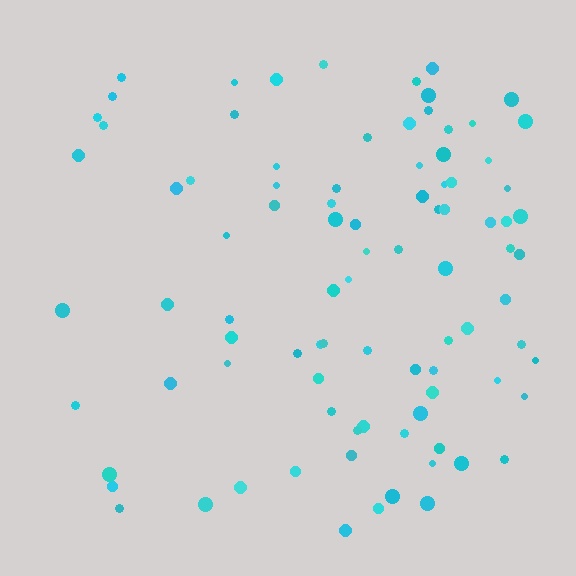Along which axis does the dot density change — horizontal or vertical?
Horizontal.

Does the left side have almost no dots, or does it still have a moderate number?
Still a moderate number, just noticeably fewer than the right.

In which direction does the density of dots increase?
From left to right, with the right side densest.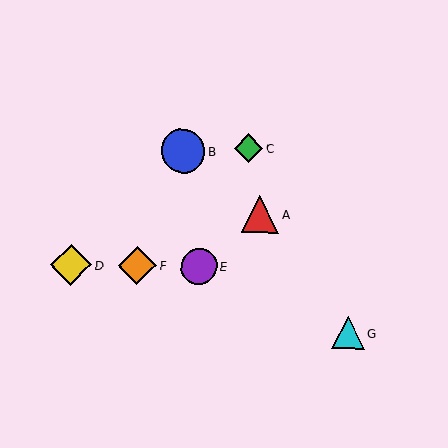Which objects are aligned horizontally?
Objects D, E, F are aligned horizontally.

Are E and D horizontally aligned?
Yes, both are at y≈267.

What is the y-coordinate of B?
Object B is at y≈151.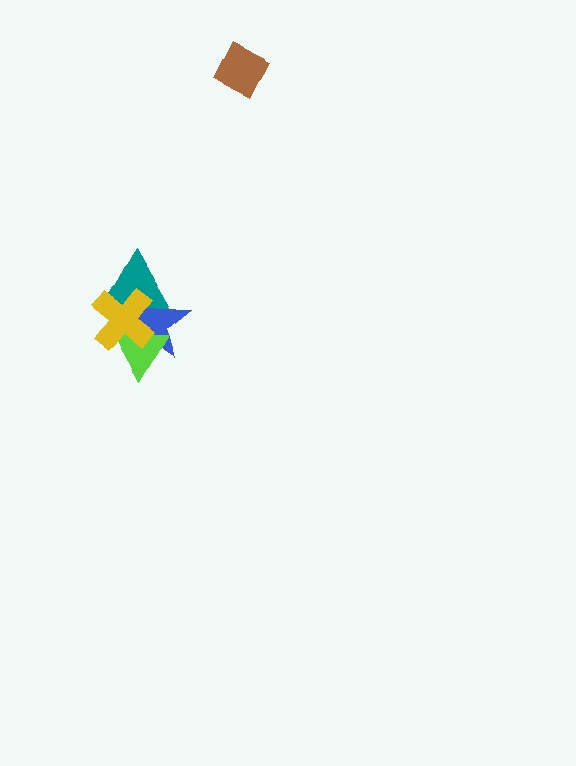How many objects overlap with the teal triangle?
3 objects overlap with the teal triangle.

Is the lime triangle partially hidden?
Yes, it is partially covered by another shape.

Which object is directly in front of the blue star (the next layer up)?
The lime triangle is directly in front of the blue star.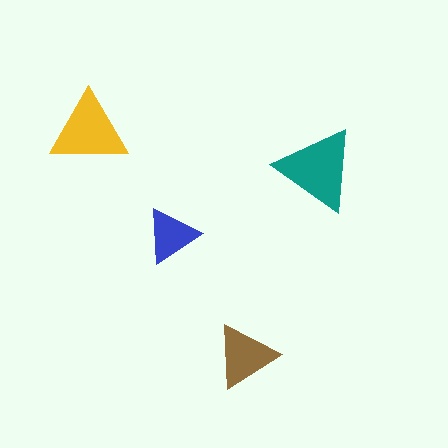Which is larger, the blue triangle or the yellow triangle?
The yellow one.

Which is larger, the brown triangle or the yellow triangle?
The yellow one.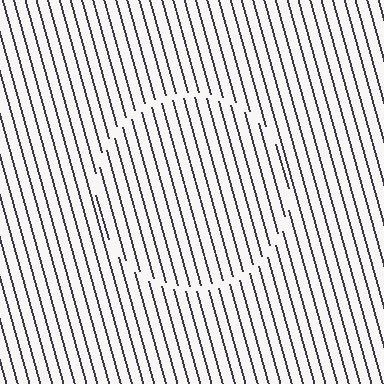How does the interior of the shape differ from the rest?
The interior of the shape contains the same grating, shifted by half a period — the contour is defined by the phase discontinuity where line-ends from the inner and outer gratings abut.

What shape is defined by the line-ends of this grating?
An illusory circle. The interior of the shape contains the same grating, shifted by half a period — the contour is defined by the phase discontinuity where line-ends from the inner and outer gratings abut.